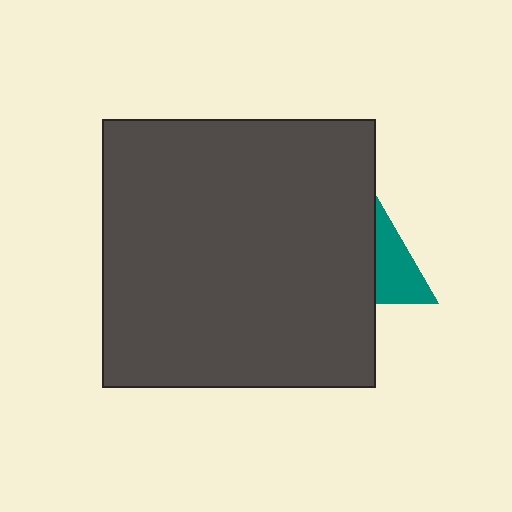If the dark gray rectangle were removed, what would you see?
You would see the complete teal triangle.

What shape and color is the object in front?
The object in front is a dark gray rectangle.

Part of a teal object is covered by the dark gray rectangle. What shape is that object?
It is a triangle.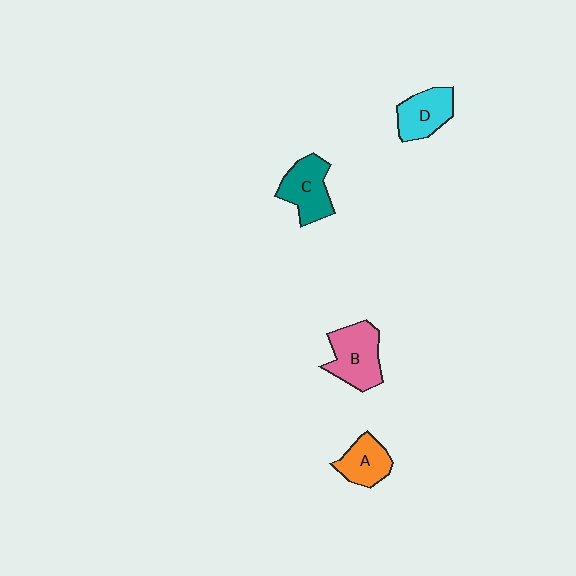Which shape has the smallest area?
Shape A (orange).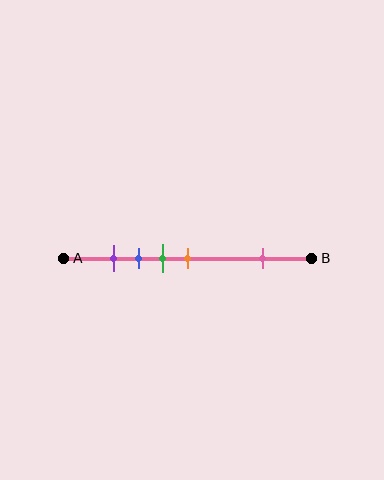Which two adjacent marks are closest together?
The purple and blue marks are the closest adjacent pair.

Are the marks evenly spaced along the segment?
No, the marks are not evenly spaced.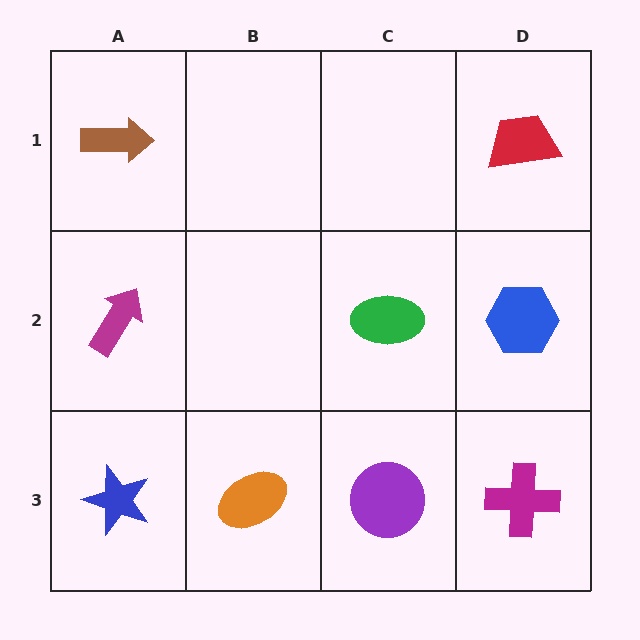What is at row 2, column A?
A magenta arrow.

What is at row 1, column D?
A red trapezoid.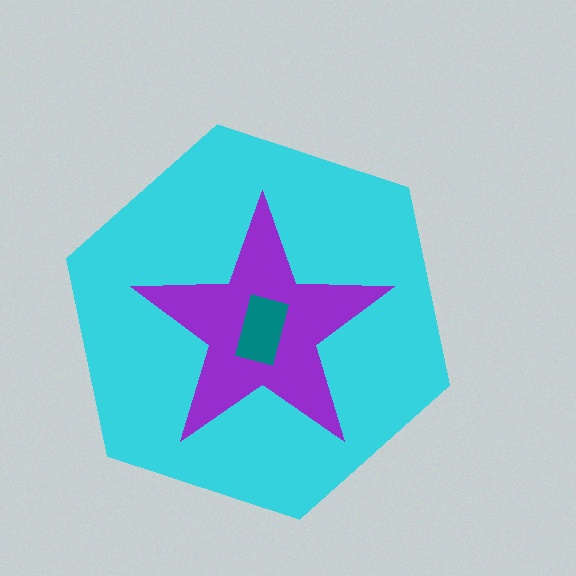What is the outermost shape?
The cyan hexagon.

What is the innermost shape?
The teal rectangle.